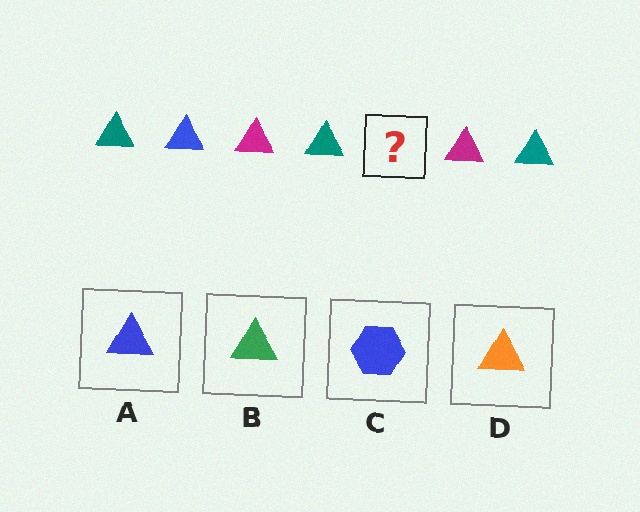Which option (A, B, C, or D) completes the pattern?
A.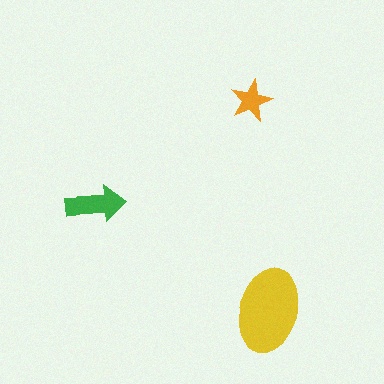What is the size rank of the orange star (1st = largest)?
3rd.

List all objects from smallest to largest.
The orange star, the green arrow, the yellow ellipse.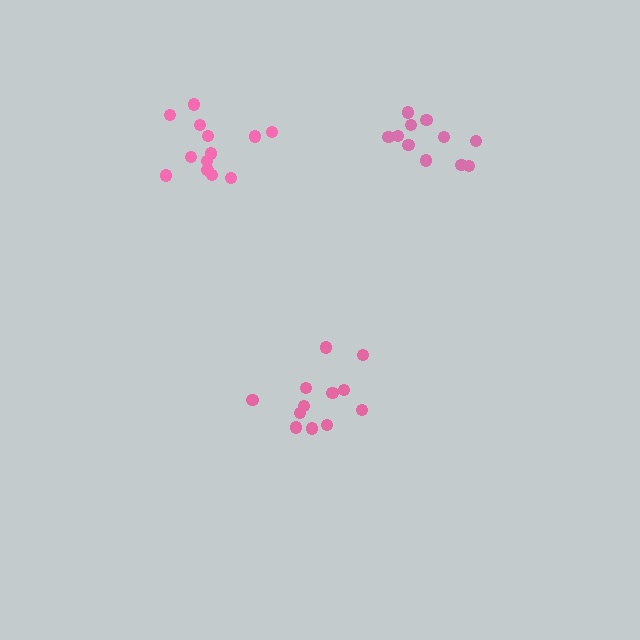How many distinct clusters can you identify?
There are 3 distinct clusters.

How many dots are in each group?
Group 1: 12 dots, Group 2: 13 dots, Group 3: 11 dots (36 total).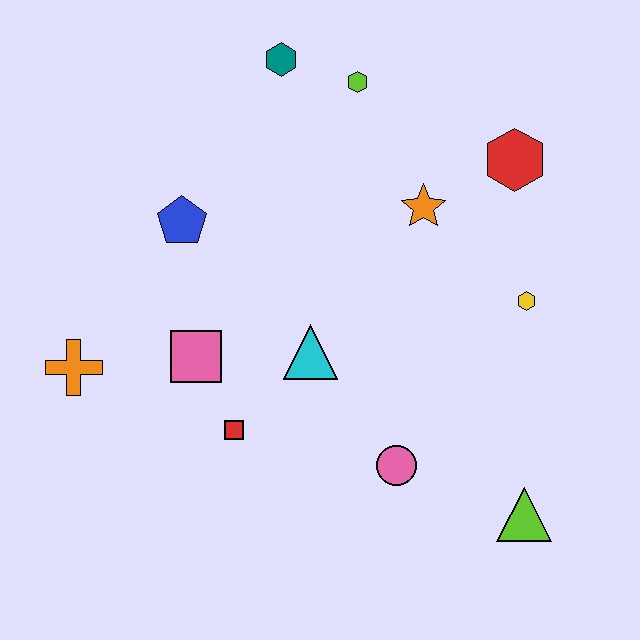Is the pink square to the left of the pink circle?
Yes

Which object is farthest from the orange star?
The orange cross is farthest from the orange star.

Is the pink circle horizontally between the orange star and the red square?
Yes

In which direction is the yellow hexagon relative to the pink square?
The yellow hexagon is to the right of the pink square.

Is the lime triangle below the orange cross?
Yes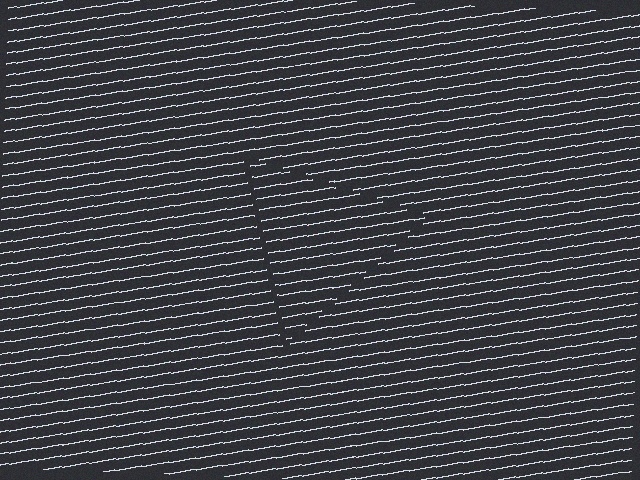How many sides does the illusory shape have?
3 sides — the line-ends trace a triangle.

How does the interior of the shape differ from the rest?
The interior of the shape contains the same grating, shifted by half a period — the contour is defined by the phase discontinuity where line-ends from the inner and outer gratings abut.